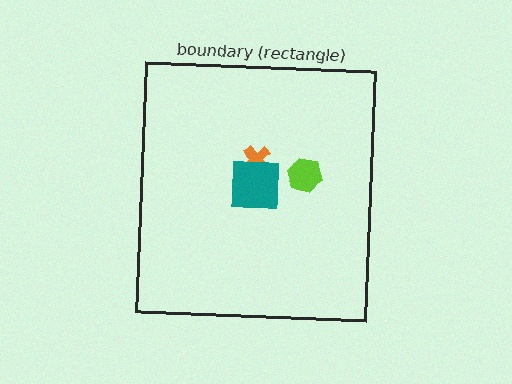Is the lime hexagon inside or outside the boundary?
Inside.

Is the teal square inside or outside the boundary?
Inside.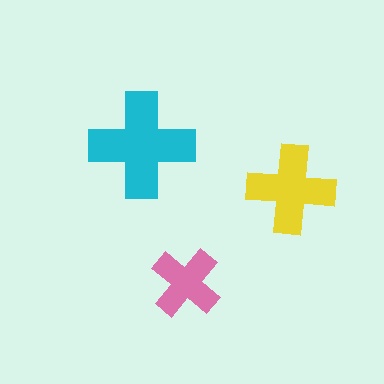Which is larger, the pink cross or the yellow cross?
The yellow one.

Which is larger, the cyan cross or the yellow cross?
The cyan one.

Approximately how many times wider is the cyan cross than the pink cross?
About 1.5 times wider.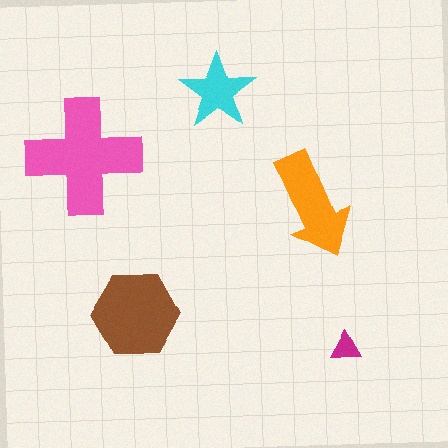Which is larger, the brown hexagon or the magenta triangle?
The brown hexagon.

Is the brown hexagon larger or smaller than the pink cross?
Smaller.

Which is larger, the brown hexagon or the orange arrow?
The brown hexagon.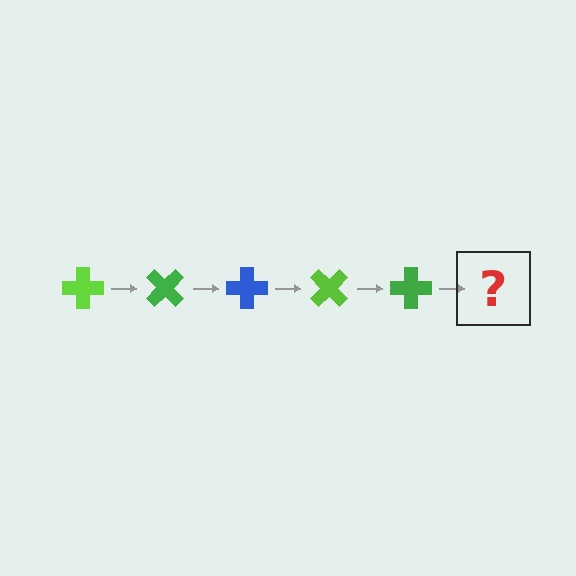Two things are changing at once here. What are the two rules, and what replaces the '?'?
The two rules are that it rotates 45 degrees each step and the color cycles through lime, green, and blue. The '?' should be a blue cross, rotated 225 degrees from the start.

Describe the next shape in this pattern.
It should be a blue cross, rotated 225 degrees from the start.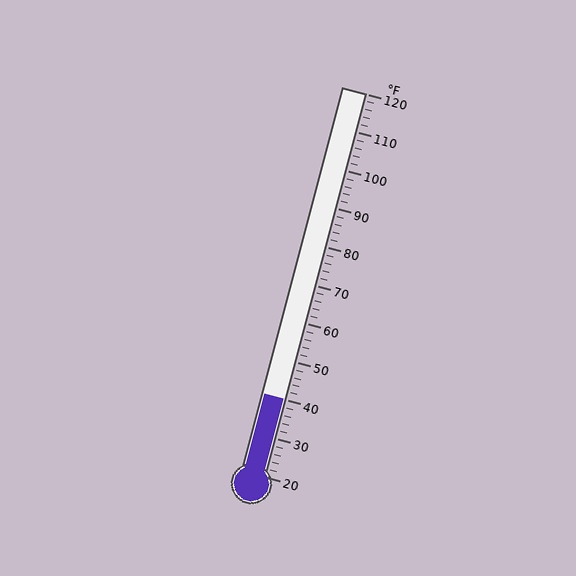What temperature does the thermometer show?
The thermometer shows approximately 40°F.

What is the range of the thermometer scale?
The thermometer scale ranges from 20°F to 120°F.